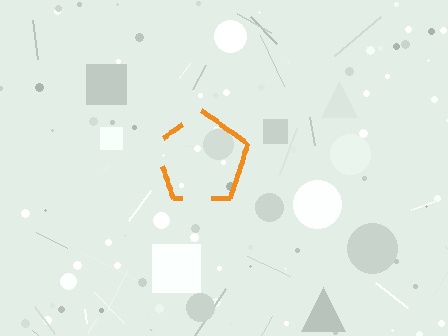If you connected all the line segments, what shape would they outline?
They would outline a pentagon.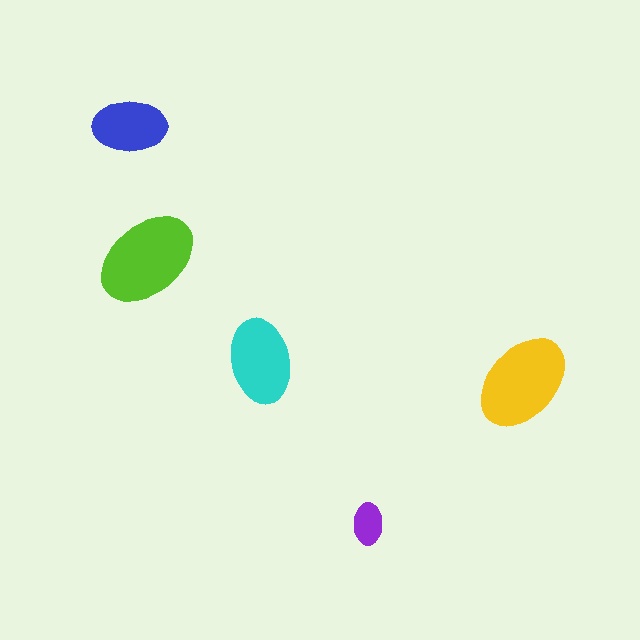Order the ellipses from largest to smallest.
the lime one, the yellow one, the cyan one, the blue one, the purple one.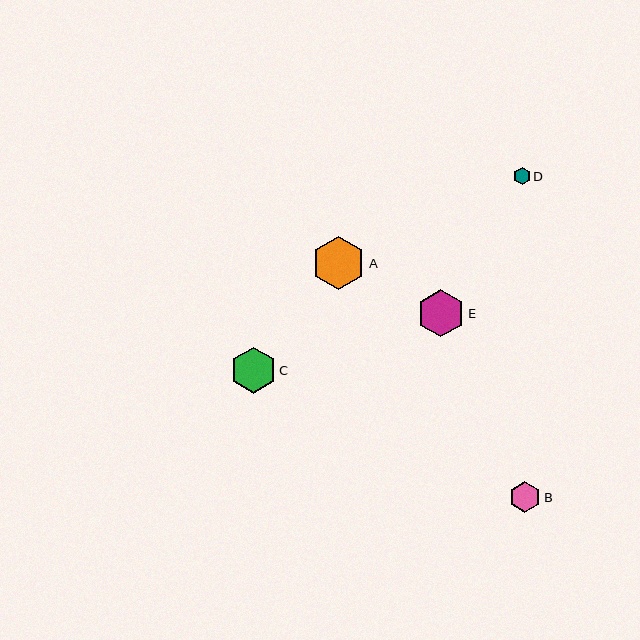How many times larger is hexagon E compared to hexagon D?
Hexagon E is approximately 2.8 times the size of hexagon D.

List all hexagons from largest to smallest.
From largest to smallest: A, E, C, B, D.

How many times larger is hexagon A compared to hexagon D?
Hexagon A is approximately 3.2 times the size of hexagon D.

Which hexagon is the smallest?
Hexagon D is the smallest with a size of approximately 17 pixels.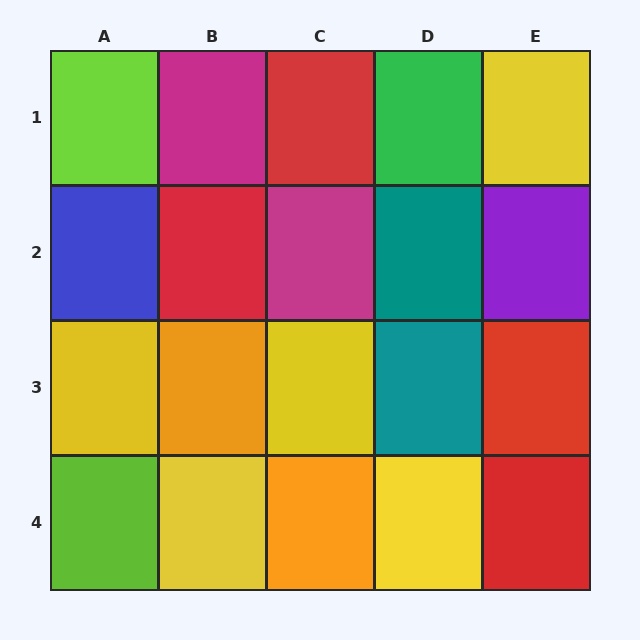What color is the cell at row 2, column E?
Purple.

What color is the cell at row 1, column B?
Magenta.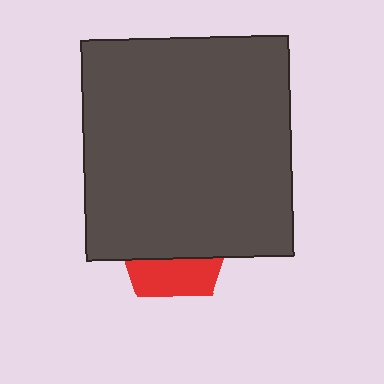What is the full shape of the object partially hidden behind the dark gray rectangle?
The partially hidden object is a red pentagon.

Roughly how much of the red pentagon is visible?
A small part of it is visible (roughly 32%).